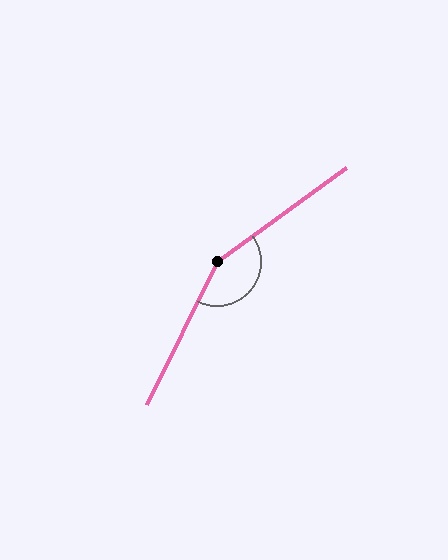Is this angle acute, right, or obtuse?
It is obtuse.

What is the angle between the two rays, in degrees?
Approximately 152 degrees.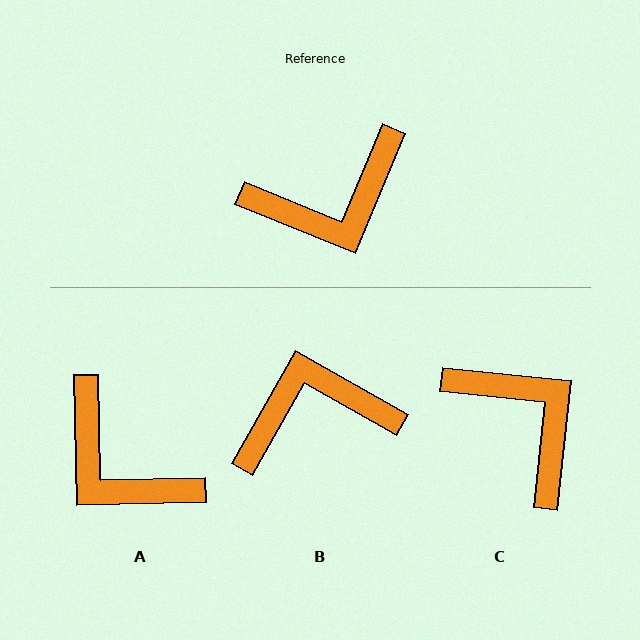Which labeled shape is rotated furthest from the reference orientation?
B, about 173 degrees away.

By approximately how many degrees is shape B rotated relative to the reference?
Approximately 173 degrees counter-clockwise.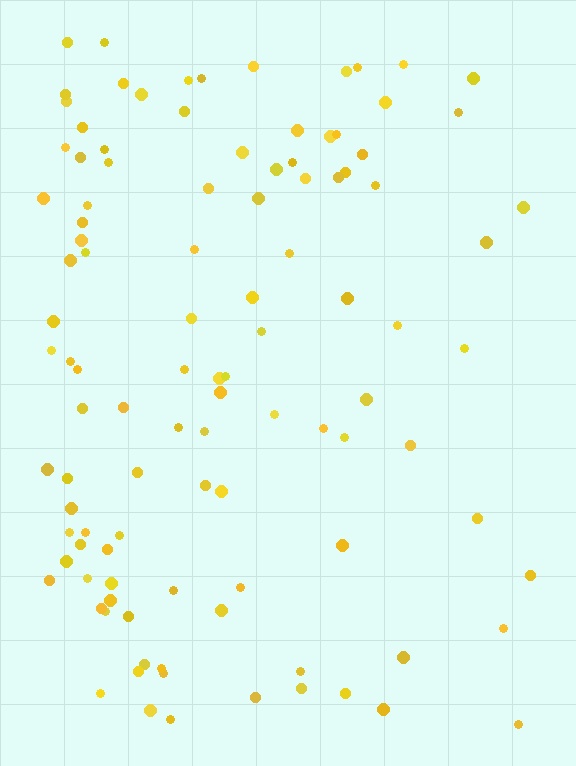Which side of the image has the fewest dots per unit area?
The right.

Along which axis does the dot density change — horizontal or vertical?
Horizontal.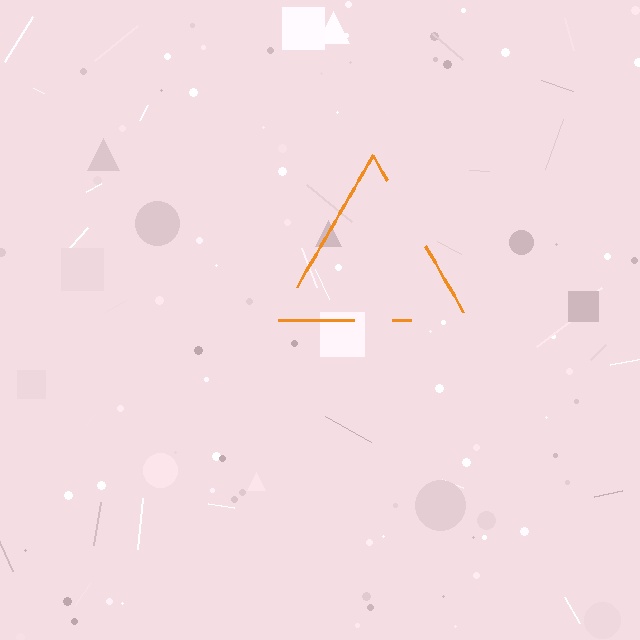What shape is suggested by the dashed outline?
The dashed outline suggests a triangle.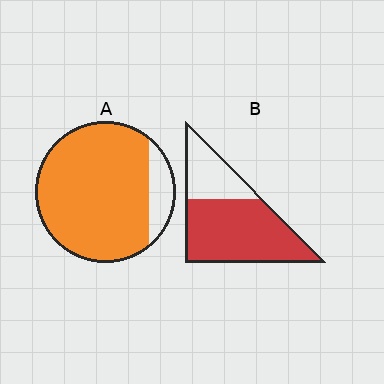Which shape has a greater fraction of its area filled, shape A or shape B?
Shape A.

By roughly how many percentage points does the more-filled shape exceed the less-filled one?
By roughly 15 percentage points (A over B).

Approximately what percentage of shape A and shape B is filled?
A is approximately 85% and B is approximately 70%.